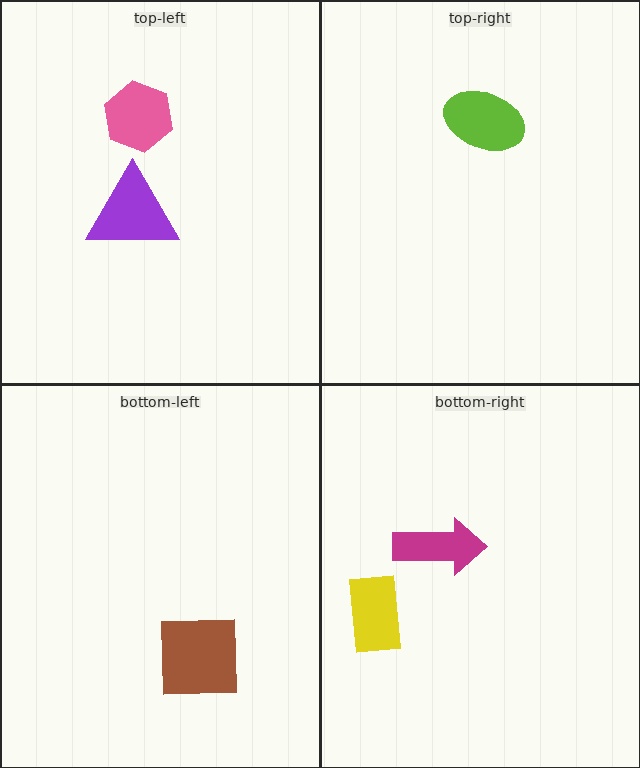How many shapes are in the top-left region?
2.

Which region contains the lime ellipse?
The top-right region.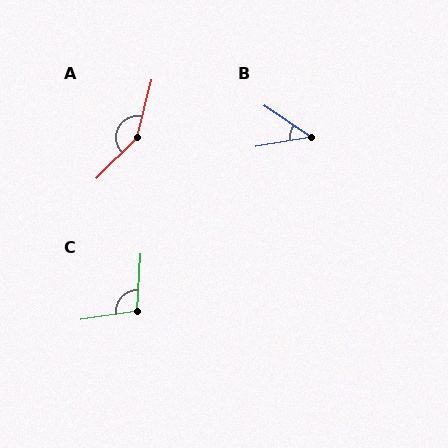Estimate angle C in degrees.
Approximately 102 degrees.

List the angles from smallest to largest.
B (44°), C (102°), A (149°).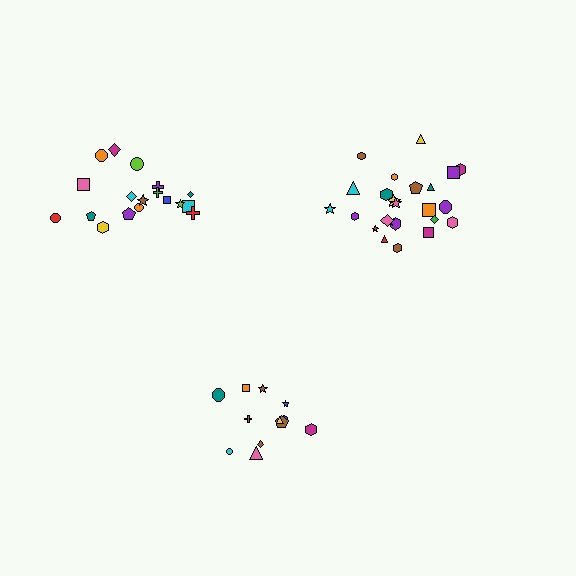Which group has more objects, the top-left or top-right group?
The top-right group.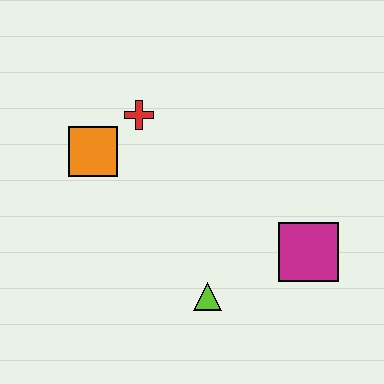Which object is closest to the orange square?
The red cross is closest to the orange square.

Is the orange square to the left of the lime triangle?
Yes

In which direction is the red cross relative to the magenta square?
The red cross is to the left of the magenta square.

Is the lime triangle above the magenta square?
No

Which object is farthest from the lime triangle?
The red cross is farthest from the lime triangle.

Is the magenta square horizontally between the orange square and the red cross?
No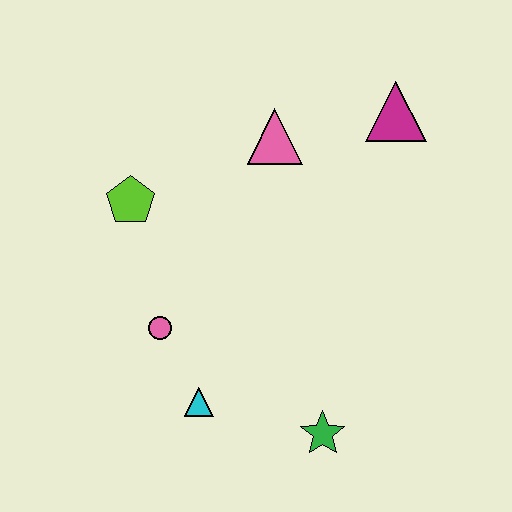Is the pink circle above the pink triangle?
No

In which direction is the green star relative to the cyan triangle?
The green star is to the right of the cyan triangle.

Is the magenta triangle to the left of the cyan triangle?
No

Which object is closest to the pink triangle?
The magenta triangle is closest to the pink triangle.